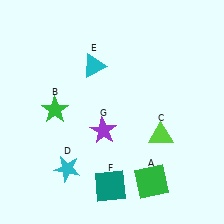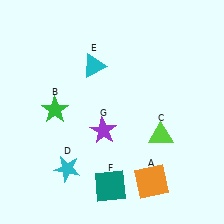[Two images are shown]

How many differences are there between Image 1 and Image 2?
There is 1 difference between the two images.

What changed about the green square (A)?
In Image 1, A is green. In Image 2, it changed to orange.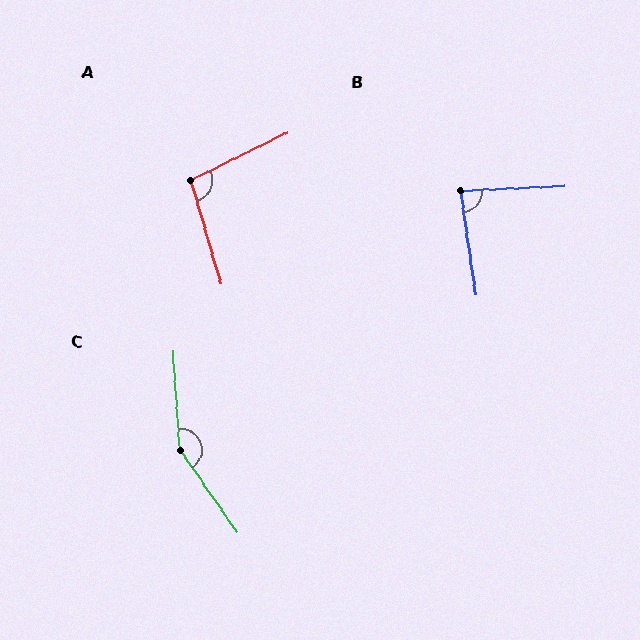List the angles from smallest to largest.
B (84°), A (100°), C (149°).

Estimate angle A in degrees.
Approximately 100 degrees.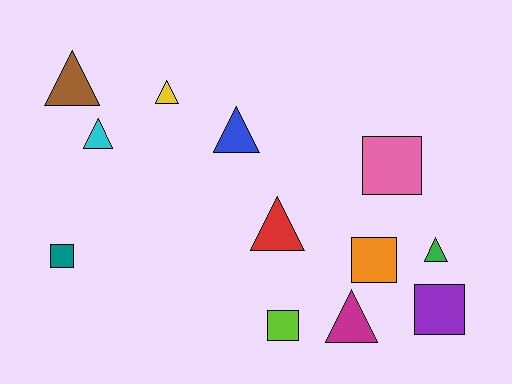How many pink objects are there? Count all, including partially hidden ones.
There is 1 pink object.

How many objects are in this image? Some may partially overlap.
There are 12 objects.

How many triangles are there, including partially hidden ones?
There are 7 triangles.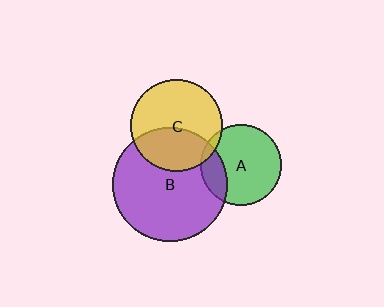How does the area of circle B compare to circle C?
Approximately 1.6 times.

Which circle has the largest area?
Circle B (purple).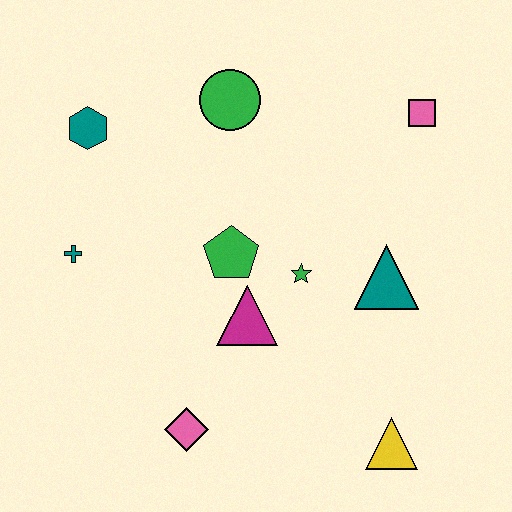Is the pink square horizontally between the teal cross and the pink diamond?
No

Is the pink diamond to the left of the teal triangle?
Yes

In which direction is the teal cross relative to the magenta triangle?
The teal cross is to the left of the magenta triangle.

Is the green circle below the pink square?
No